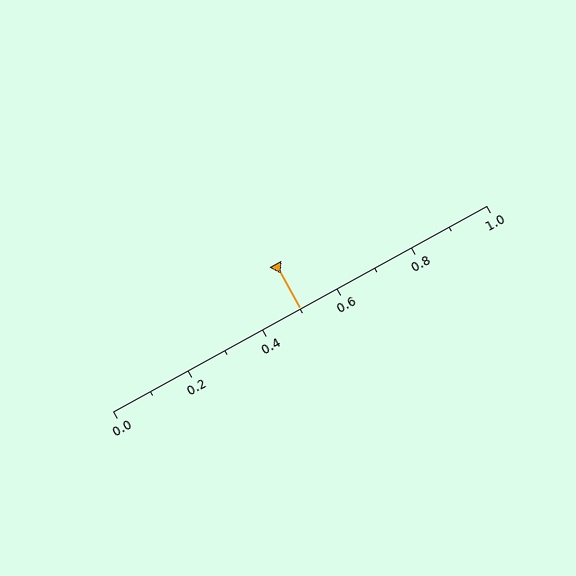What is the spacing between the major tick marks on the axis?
The major ticks are spaced 0.2 apart.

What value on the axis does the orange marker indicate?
The marker indicates approximately 0.5.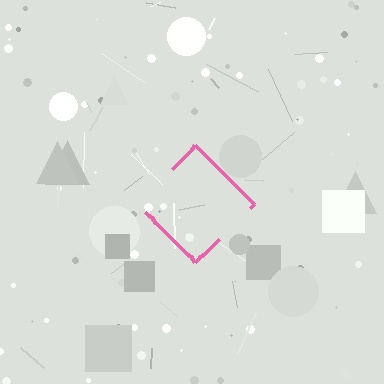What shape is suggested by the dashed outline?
The dashed outline suggests a diamond.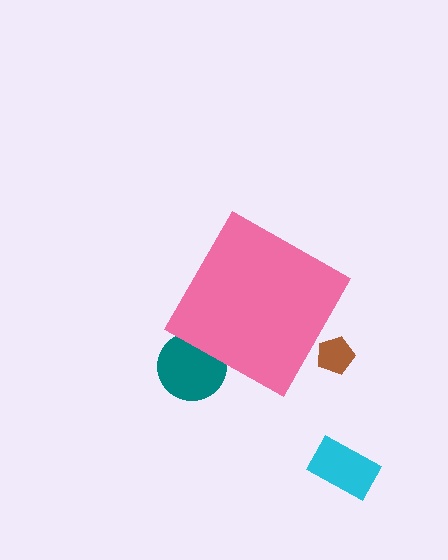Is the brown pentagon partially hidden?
Yes, the brown pentagon is partially hidden behind the pink diamond.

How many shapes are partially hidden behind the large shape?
2 shapes are partially hidden.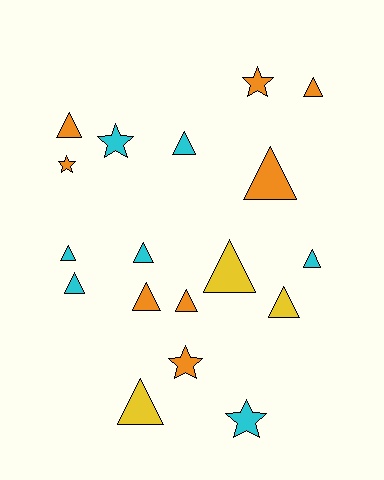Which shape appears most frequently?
Triangle, with 13 objects.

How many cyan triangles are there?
There are 5 cyan triangles.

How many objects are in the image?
There are 18 objects.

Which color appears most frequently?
Orange, with 8 objects.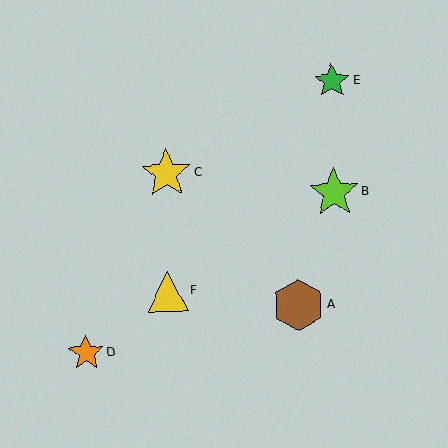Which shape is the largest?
The brown hexagon (labeled A) is the largest.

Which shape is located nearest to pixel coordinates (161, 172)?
The yellow star (labeled C) at (166, 173) is nearest to that location.